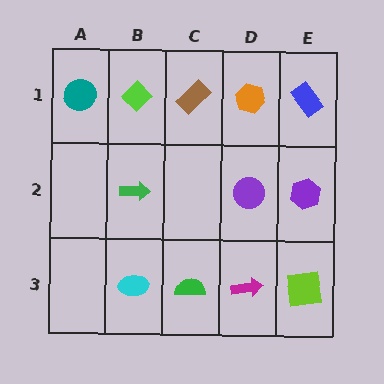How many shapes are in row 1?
5 shapes.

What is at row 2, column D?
A purple circle.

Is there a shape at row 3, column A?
No, that cell is empty.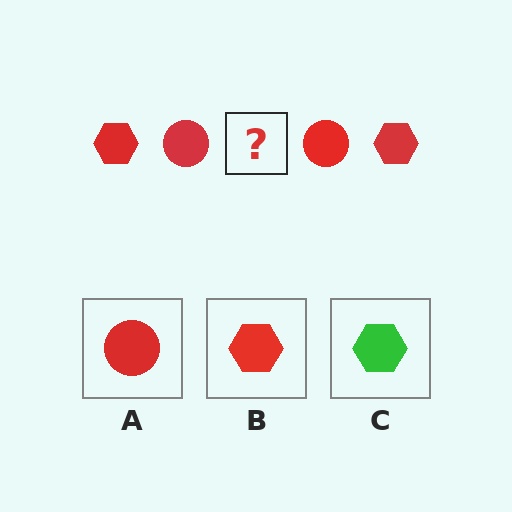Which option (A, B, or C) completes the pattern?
B.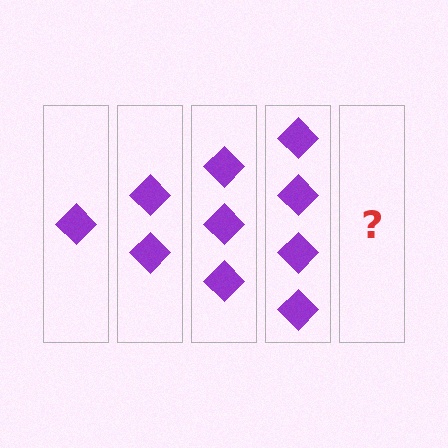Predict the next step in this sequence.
The next step is 5 diamonds.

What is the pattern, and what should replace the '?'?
The pattern is that each step adds one more diamond. The '?' should be 5 diamonds.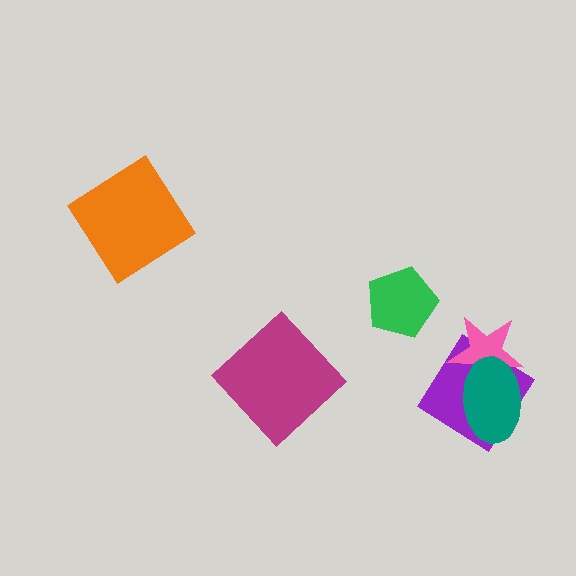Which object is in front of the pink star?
The teal ellipse is in front of the pink star.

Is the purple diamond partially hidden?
Yes, it is partially covered by another shape.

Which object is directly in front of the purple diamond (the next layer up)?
The pink star is directly in front of the purple diamond.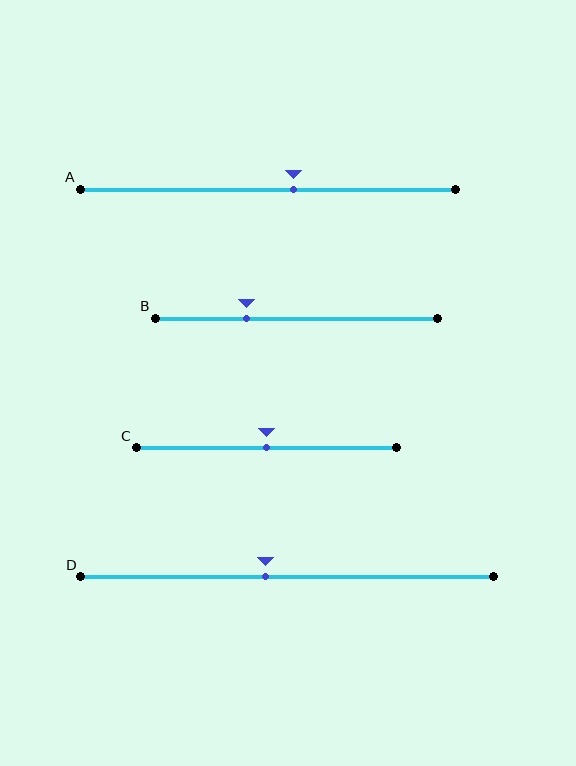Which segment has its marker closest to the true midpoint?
Segment C has its marker closest to the true midpoint.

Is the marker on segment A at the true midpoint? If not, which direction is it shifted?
No, the marker on segment A is shifted to the right by about 7% of the segment length.